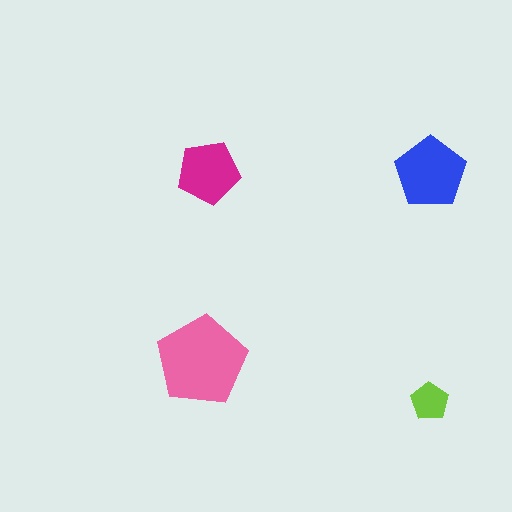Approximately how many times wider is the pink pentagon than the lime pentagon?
About 2.5 times wider.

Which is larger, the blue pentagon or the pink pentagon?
The pink one.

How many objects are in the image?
There are 4 objects in the image.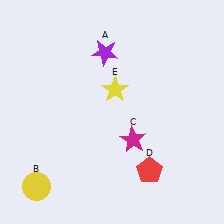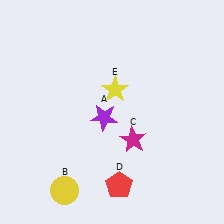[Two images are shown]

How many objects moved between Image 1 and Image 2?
3 objects moved between the two images.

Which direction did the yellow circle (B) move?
The yellow circle (B) moved right.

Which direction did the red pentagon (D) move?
The red pentagon (D) moved left.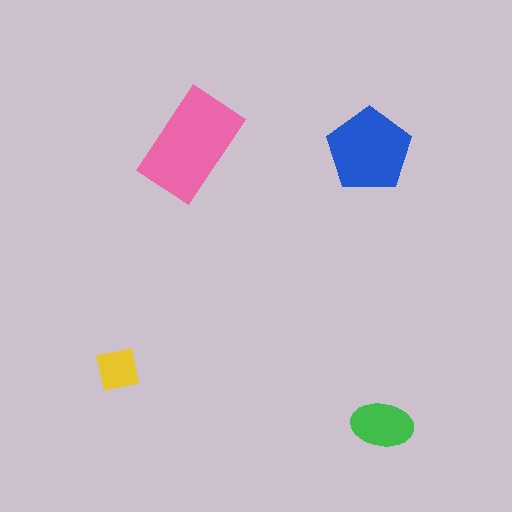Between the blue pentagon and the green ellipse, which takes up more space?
The blue pentagon.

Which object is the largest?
The pink rectangle.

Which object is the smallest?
The yellow square.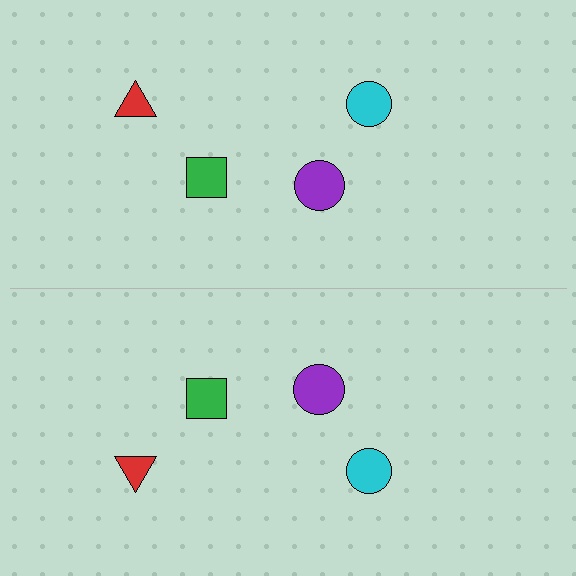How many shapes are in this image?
There are 8 shapes in this image.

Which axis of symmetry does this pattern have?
The pattern has a horizontal axis of symmetry running through the center of the image.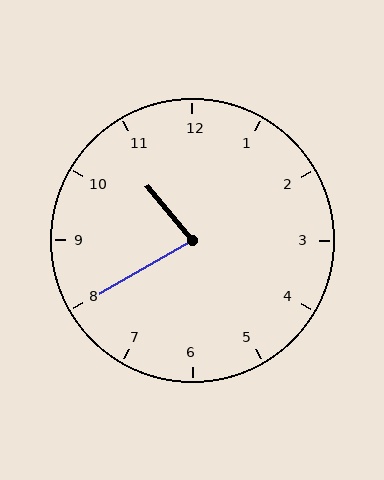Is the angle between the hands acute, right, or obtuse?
It is acute.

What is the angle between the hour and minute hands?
Approximately 80 degrees.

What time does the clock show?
10:40.